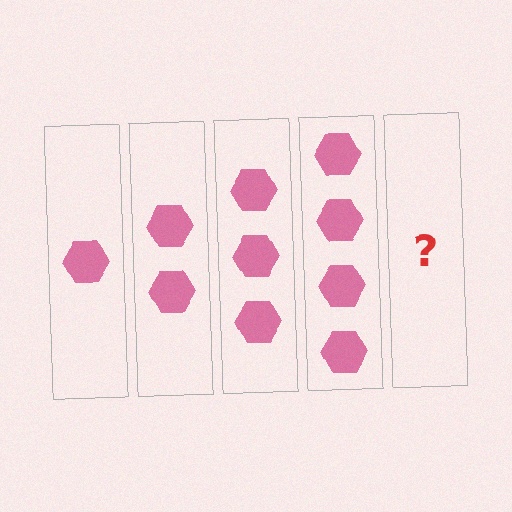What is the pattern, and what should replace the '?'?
The pattern is that each step adds one more hexagon. The '?' should be 5 hexagons.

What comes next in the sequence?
The next element should be 5 hexagons.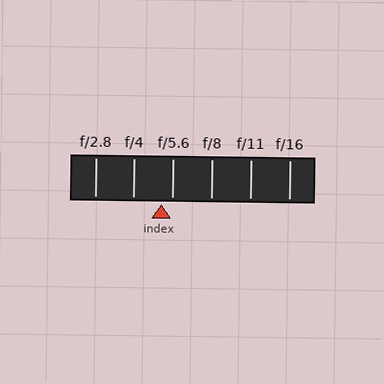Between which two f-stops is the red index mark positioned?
The index mark is between f/4 and f/5.6.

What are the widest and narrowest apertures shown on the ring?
The widest aperture shown is f/2.8 and the narrowest is f/16.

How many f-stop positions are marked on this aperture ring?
There are 6 f-stop positions marked.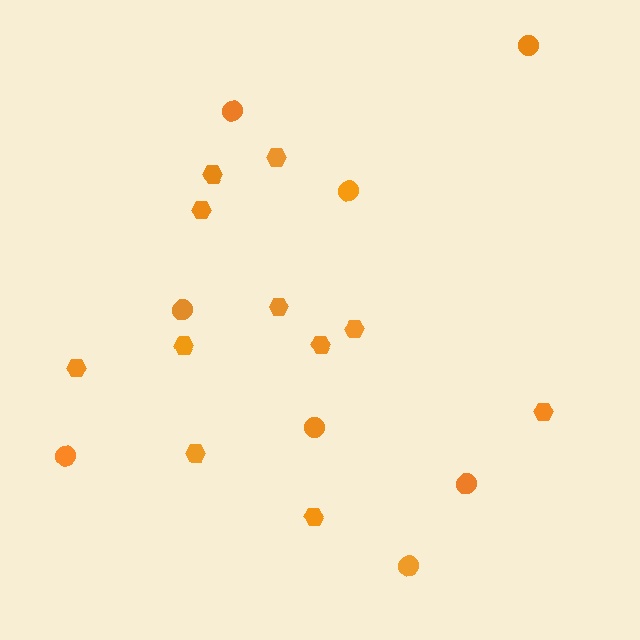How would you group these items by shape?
There are 2 groups: one group of hexagons (11) and one group of circles (8).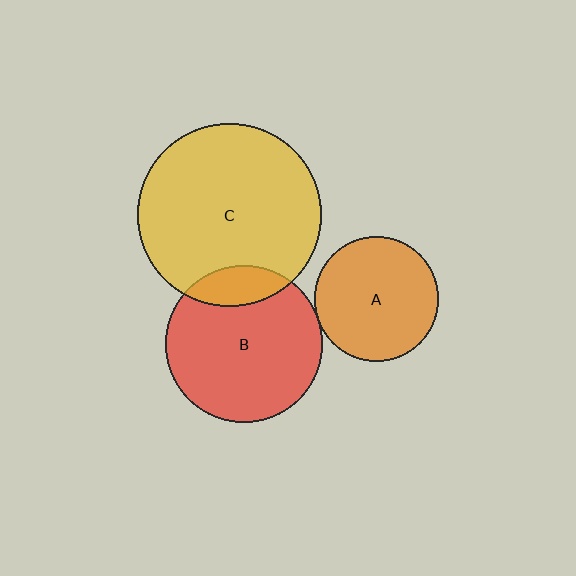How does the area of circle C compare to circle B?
Approximately 1.4 times.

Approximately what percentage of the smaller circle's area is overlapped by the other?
Approximately 5%.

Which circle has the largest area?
Circle C (yellow).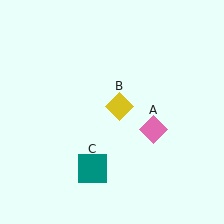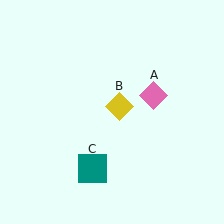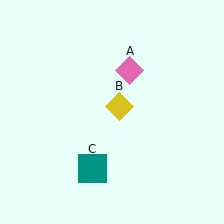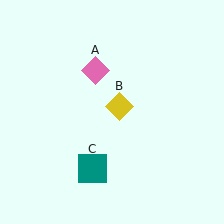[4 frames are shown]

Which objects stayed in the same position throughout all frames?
Yellow diamond (object B) and teal square (object C) remained stationary.